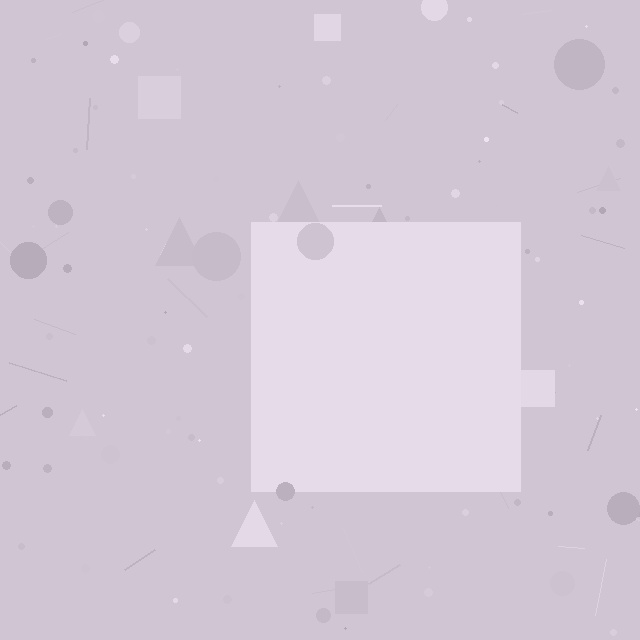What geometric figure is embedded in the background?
A square is embedded in the background.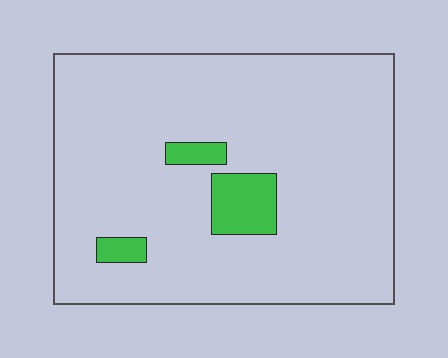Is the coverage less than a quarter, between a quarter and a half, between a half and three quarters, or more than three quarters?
Less than a quarter.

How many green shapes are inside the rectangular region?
3.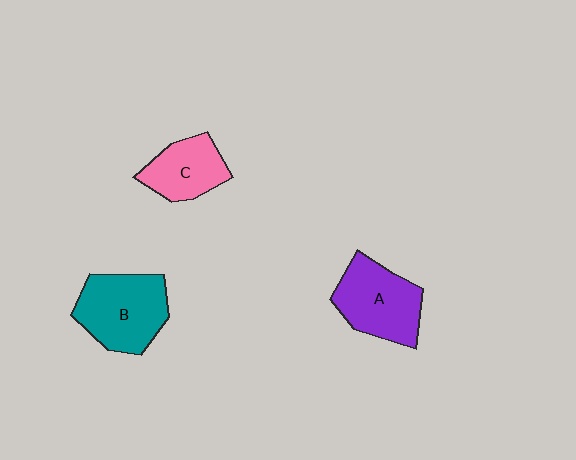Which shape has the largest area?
Shape B (teal).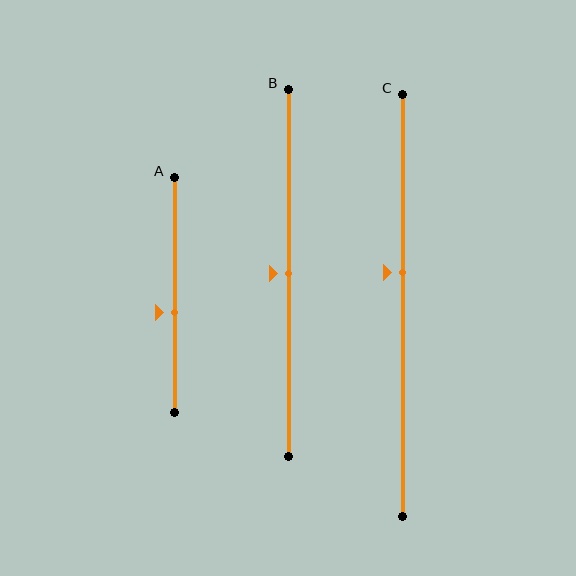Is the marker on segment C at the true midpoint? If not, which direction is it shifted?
No, the marker on segment C is shifted upward by about 8% of the segment length.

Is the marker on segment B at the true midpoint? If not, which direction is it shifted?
Yes, the marker on segment B is at the true midpoint.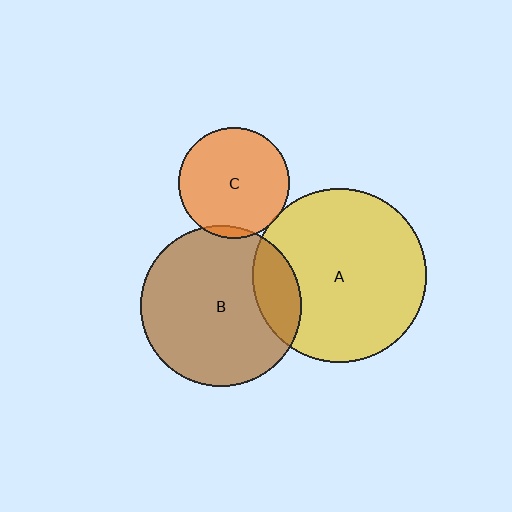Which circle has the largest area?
Circle A (yellow).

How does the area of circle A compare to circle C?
Approximately 2.5 times.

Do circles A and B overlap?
Yes.